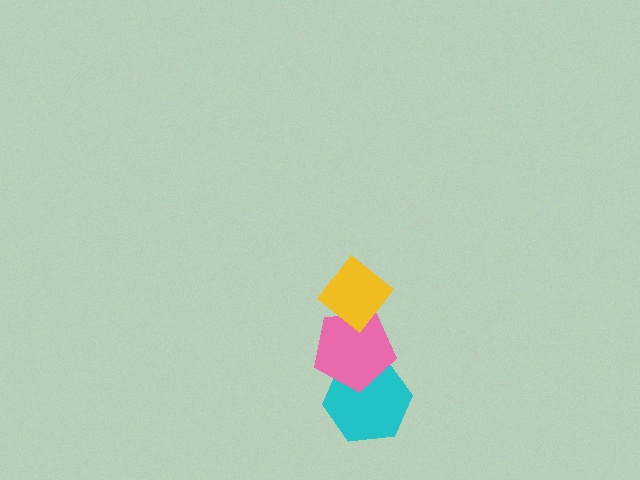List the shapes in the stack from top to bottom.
From top to bottom: the yellow diamond, the pink pentagon, the cyan hexagon.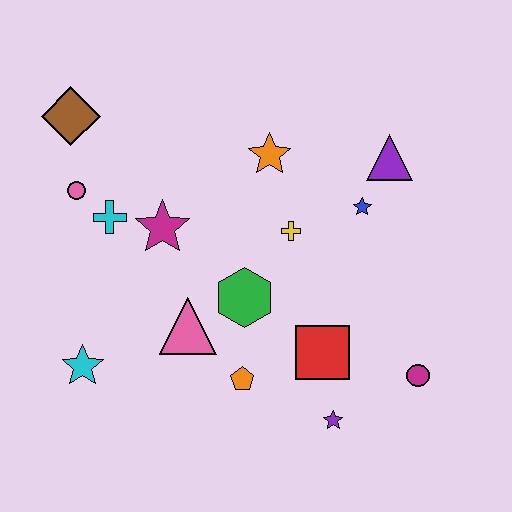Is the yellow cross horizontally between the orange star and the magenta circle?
Yes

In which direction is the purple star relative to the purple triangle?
The purple star is below the purple triangle.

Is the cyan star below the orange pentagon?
No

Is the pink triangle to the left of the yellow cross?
Yes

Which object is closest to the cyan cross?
The pink circle is closest to the cyan cross.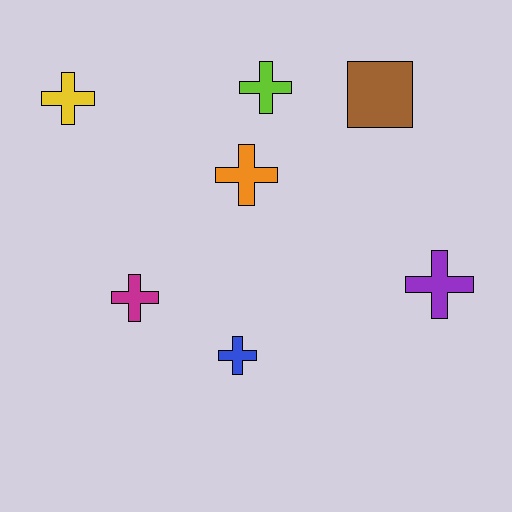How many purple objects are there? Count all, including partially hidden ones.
There is 1 purple object.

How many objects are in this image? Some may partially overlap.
There are 7 objects.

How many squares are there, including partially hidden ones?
There is 1 square.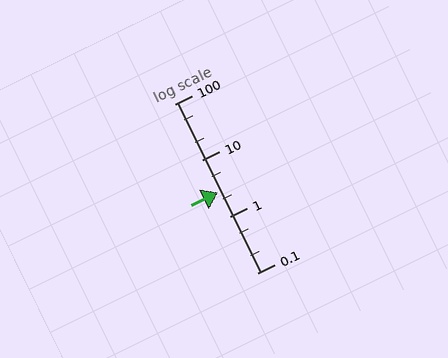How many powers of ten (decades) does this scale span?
The scale spans 3 decades, from 0.1 to 100.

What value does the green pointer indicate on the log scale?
The pointer indicates approximately 2.7.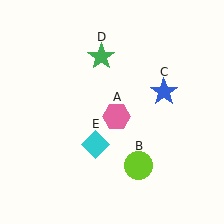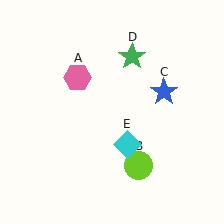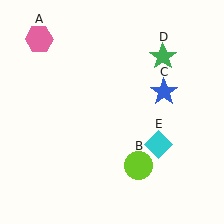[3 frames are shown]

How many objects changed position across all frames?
3 objects changed position: pink hexagon (object A), green star (object D), cyan diamond (object E).